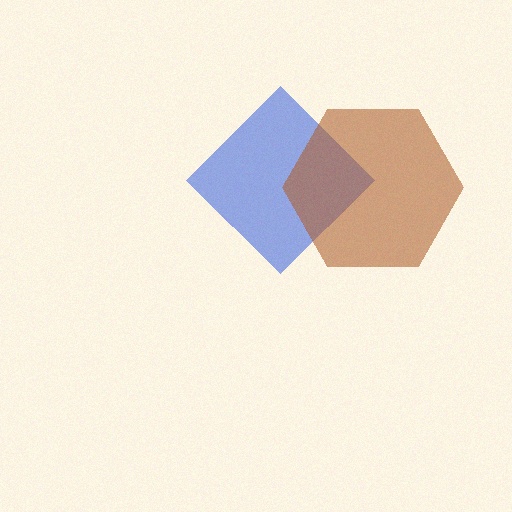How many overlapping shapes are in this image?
There are 2 overlapping shapes in the image.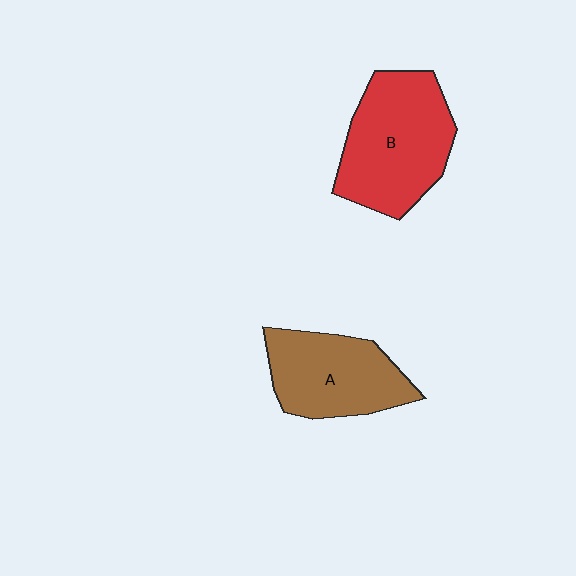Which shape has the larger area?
Shape B (red).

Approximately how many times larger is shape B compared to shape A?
Approximately 1.2 times.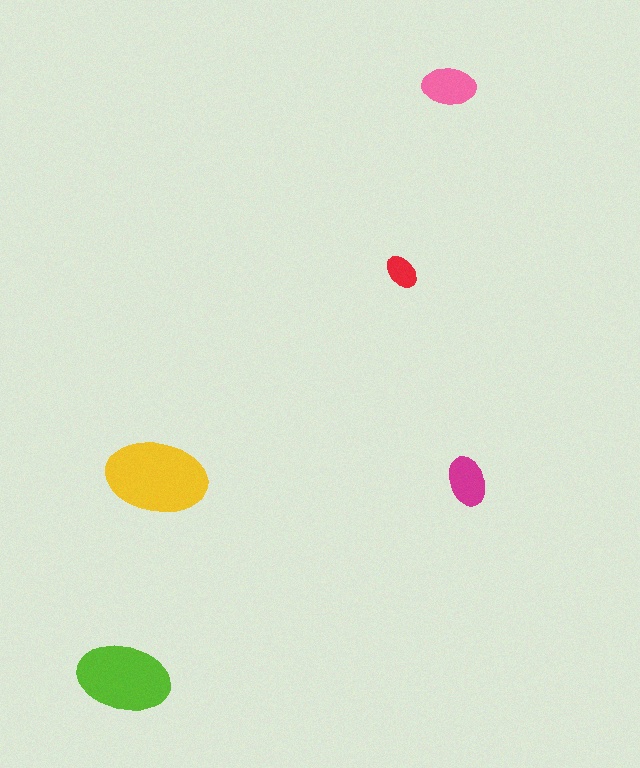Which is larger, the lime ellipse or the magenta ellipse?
The lime one.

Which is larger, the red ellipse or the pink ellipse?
The pink one.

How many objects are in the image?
There are 5 objects in the image.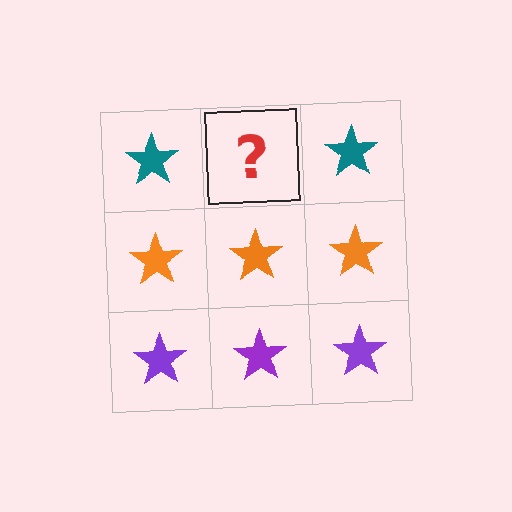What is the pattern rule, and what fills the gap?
The rule is that each row has a consistent color. The gap should be filled with a teal star.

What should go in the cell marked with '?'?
The missing cell should contain a teal star.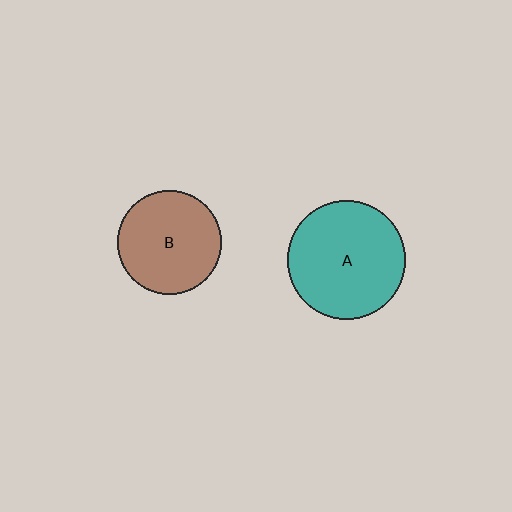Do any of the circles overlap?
No, none of the circles overlap.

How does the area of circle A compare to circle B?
Approximately 1.3 times.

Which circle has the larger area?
Circle A (teal).